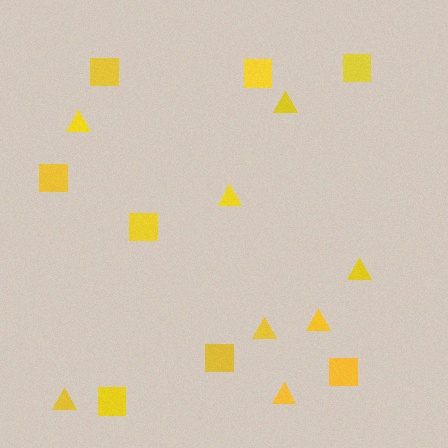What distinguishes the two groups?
There are 2 groups: one group of triangles (8) and one group of squares (8).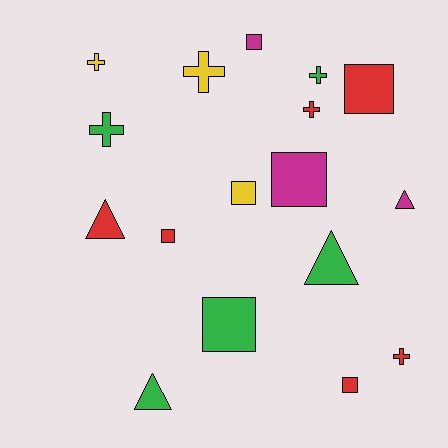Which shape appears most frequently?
Square, with 7 objects.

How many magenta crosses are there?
There are no magenta crosses.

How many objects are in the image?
There are 17 objects.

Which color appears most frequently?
Red, with 6 objects.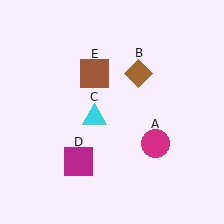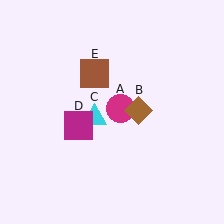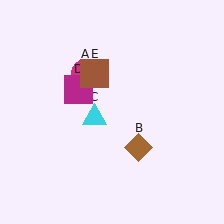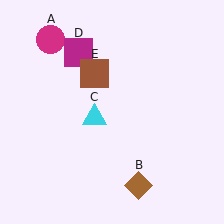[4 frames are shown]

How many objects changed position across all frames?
3 objects changed position: magenta circle (object A), brown diamond (object B), magenta square (object D).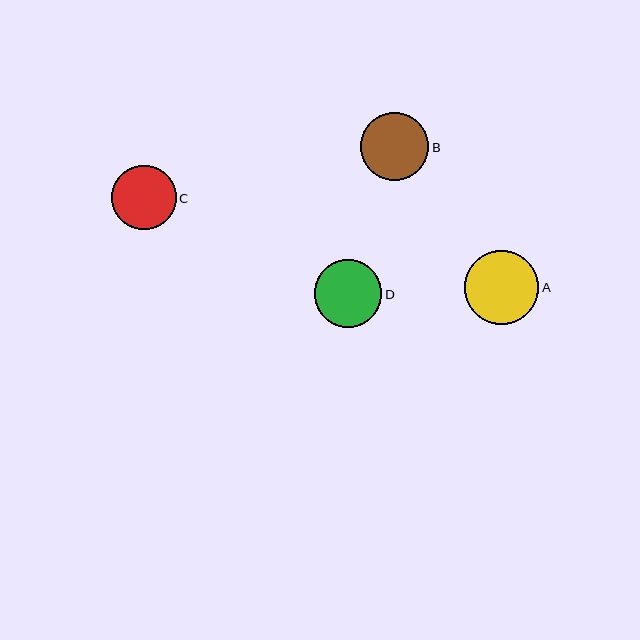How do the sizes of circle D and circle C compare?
Circle D and circle C are approximately the same size.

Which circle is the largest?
Circle A is the largest with a size of approximately 74 pixels.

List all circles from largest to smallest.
From largest to smallest: A, B, D, C.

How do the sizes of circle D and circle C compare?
Circle D and circle C are approximately the same size.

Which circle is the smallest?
Circle C is the smallest with a size of approximately 65 pixels.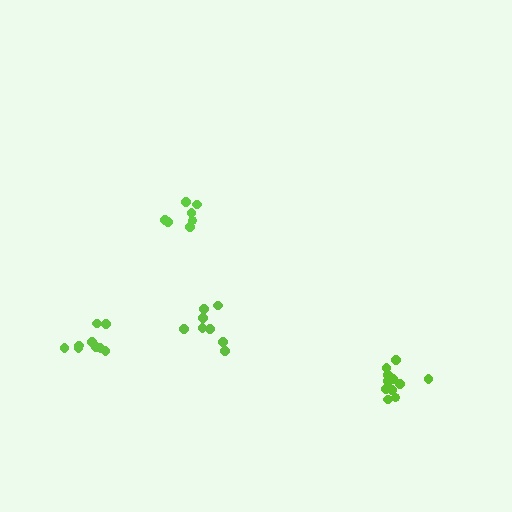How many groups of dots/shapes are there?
There are 4 groups.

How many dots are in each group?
Group 1: 9 dots, Group 2: 12 dots, Group 3: 8 dots, Group 4: 7 dots (36 total).